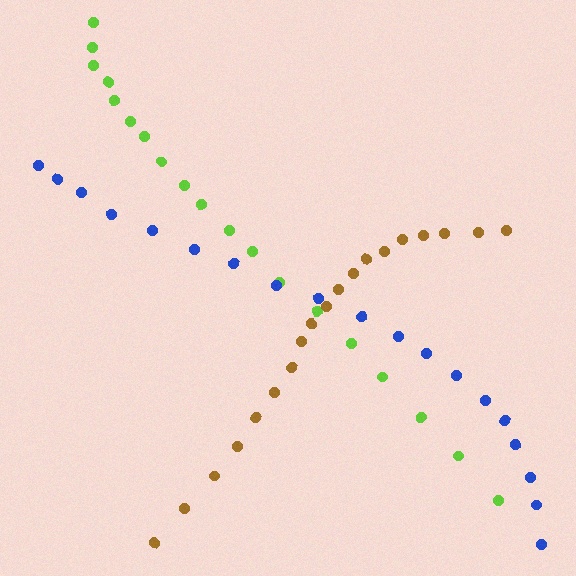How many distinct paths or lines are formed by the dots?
There are 3 distinct paths.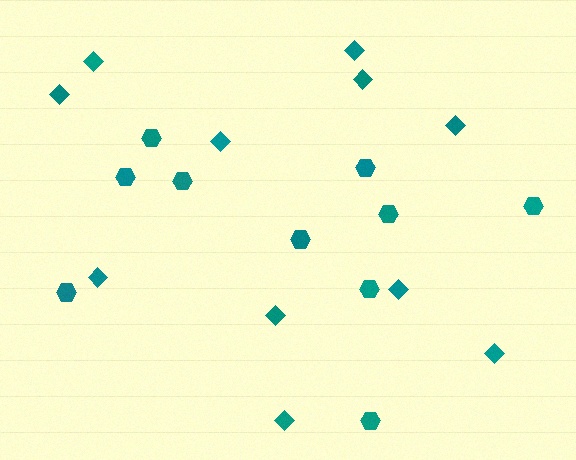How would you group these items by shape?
There are 2 groups: one group of diamonds (11) and one group of hexagons (10).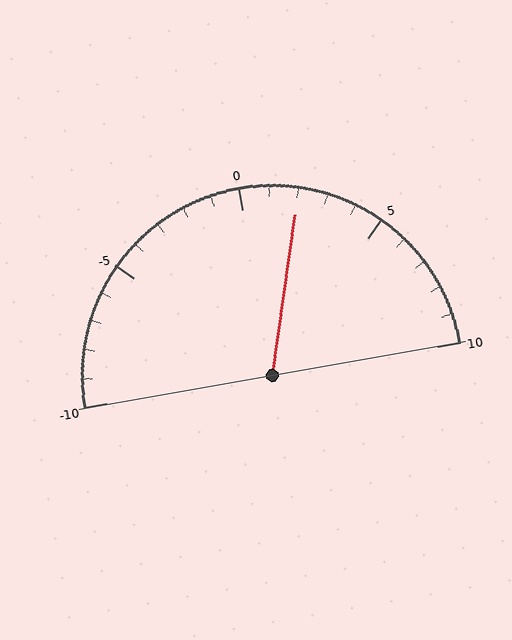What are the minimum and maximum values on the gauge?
The gauge ranges from -10 to 10.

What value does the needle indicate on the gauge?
The needle indicates approximately 2.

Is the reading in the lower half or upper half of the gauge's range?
The reading is in the upper half of the range (-10 to 10).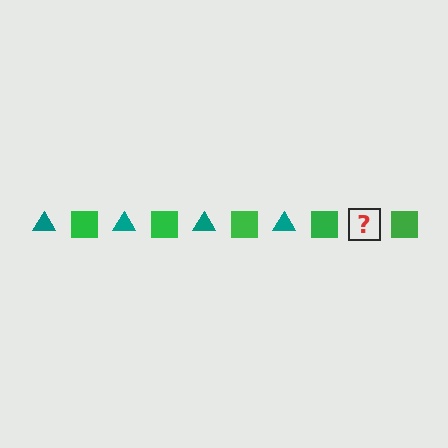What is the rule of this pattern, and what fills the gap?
The rule is that the pattern alternates between teal triangle and green square. The gap should be filled with a teal triangle.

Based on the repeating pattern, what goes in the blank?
The blank should be a teal triangle.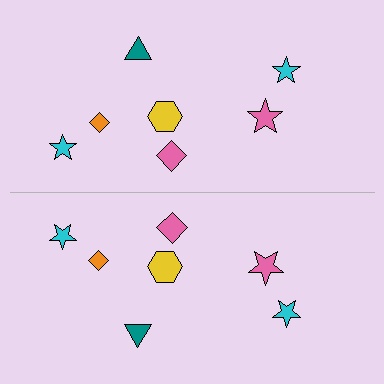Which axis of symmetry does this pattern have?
The pattern has a horizontal axis of symmetry running through the center of the image.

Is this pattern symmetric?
Yes, this pattern has bilateral (reflection) symmetry.